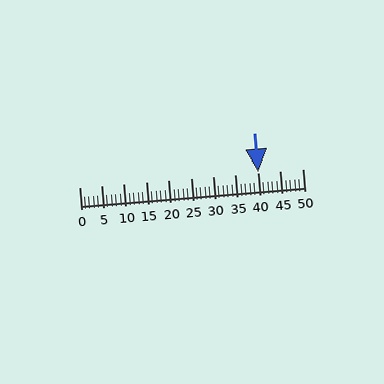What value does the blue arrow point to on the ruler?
The blue arrow points to approximately 40.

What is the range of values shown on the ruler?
The ruler shows values from 0 to 50.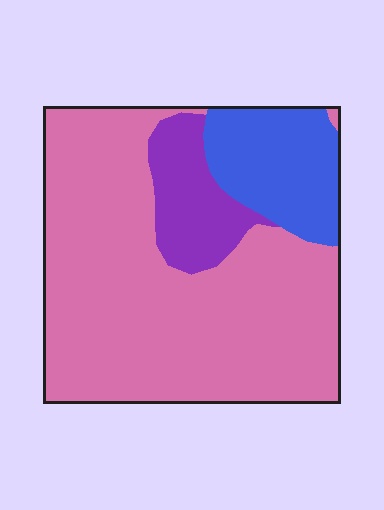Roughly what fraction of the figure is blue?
Blue takes up about one sixth (1/6) of the figure.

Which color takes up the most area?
Pink, at roughly 70%.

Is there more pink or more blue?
Pink.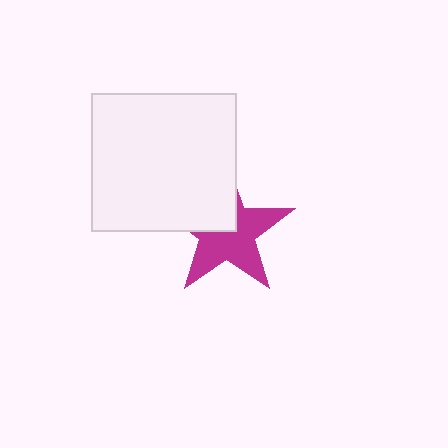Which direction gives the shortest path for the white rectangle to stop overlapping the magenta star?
Moving toward the upper-left gives the shortest separation.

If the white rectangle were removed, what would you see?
You would see the complete magenta star.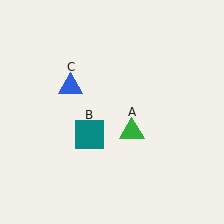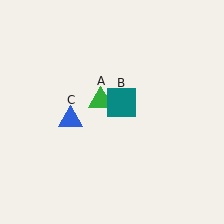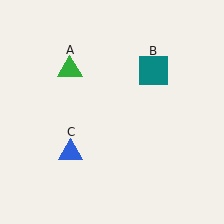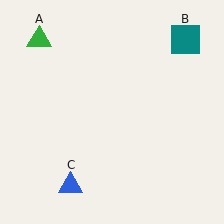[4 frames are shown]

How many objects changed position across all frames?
3 objects changed position: green triangle (object A), teal square (object B), blue triangle (object C).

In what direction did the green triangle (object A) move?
The green triangle (object A) moved up and to the left.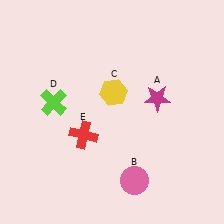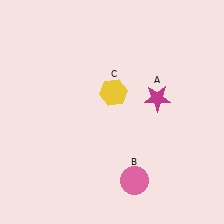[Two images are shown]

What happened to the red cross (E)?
The red cross (E) was removed in Image 2. It was in the bottom-left area of Image 1.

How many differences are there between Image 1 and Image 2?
There are 2 differences between the two images.